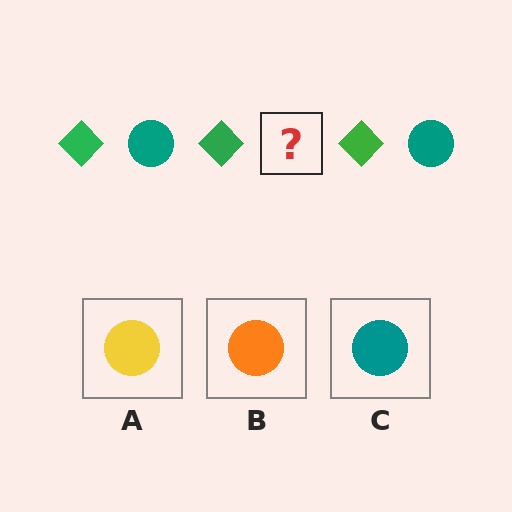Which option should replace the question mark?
Option C.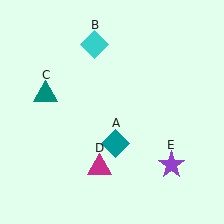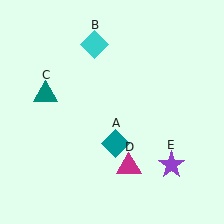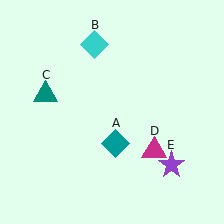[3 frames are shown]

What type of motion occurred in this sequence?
The magenta triangle (object D) rotated counterclockwise around the center of the scene.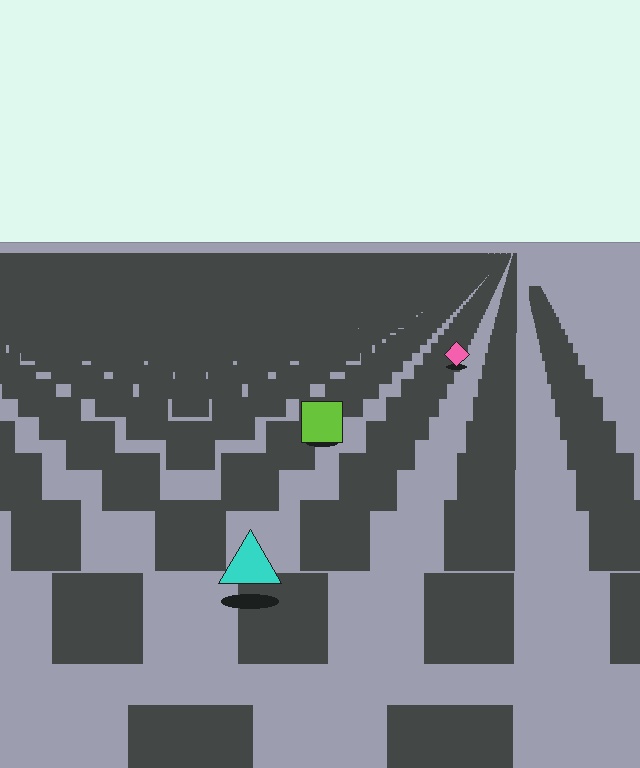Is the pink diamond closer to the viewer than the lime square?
No. The lime square is closer — you can tell from the texture gradient: the ground texture is coarser near it.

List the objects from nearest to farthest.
From nearest to farthest: the cyan triangle, the lime square, the pink diamond.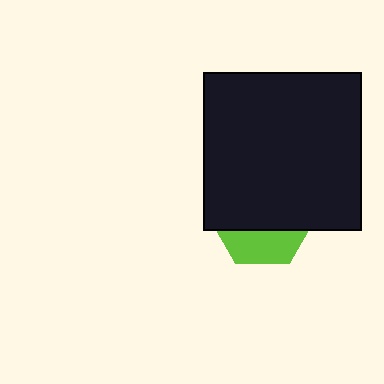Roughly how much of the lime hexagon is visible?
A small part of it is visible (roughly 30%).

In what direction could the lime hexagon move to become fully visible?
The lime hexagon could move down. That would shift it out from behind the black square entirely.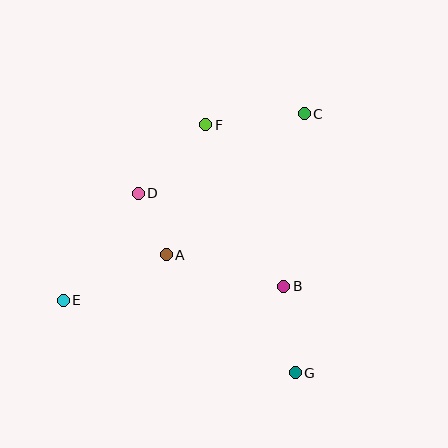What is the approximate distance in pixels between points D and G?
The distance between D and G is approximately 239 pixels.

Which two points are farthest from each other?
Points C and E are farthest from each other.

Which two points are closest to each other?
Points A and D are closest to each other.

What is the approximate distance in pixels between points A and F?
The distance between A and F is approximately 136 pixels.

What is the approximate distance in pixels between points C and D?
The distance between C and D is approximately 184 pixels.